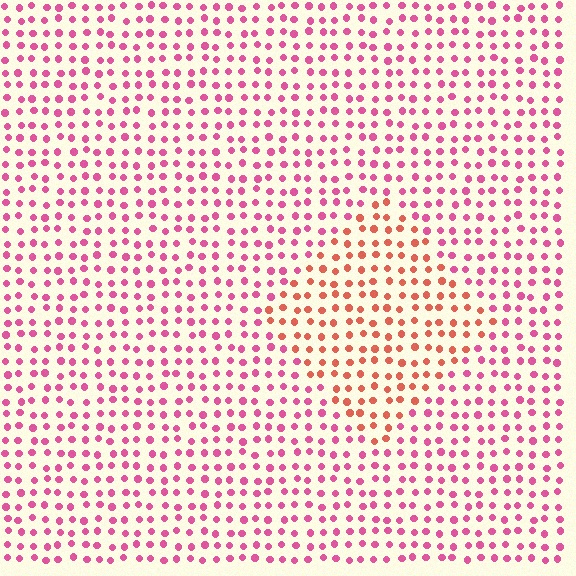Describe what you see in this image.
The image is filled with small pink elements in a uniform arrangement. A diamond-shaped region is visible where the elements are tinted to a slightly different hue, forming a subtle color boundary.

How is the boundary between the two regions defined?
The boundary is defined purely by a slight shift in hue (about 38 degrees). Spacing, size, and orientation are identical on both sides.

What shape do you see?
I see a diamond.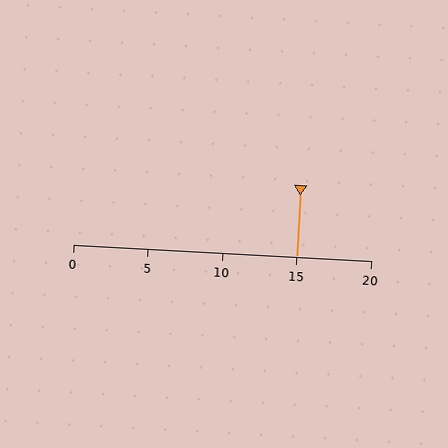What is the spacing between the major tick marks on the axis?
The major ticks are spaced 5 apart.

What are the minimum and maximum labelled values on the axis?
The axis runs from 0 to 20.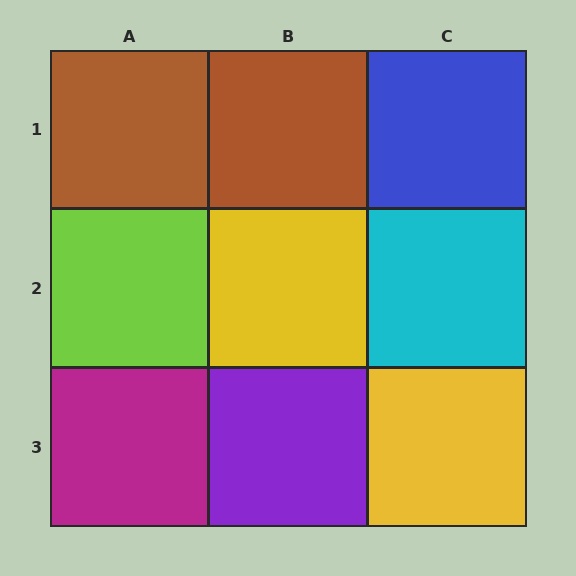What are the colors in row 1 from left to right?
Brown, brown, blue.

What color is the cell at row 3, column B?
Purple.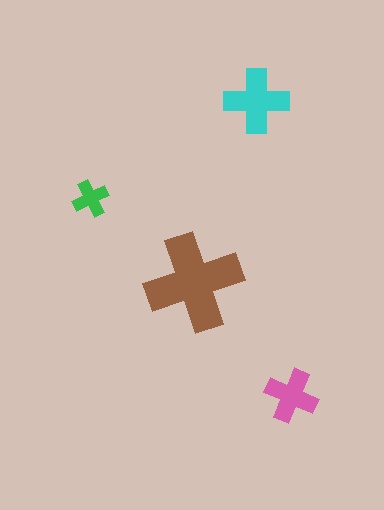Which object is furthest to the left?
The green cross is leftmost.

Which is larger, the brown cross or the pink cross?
The brown one.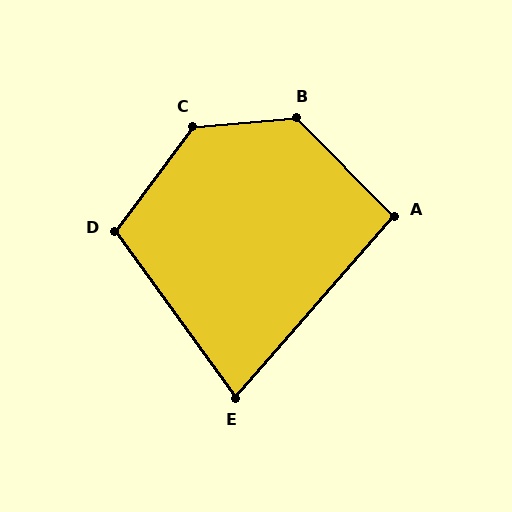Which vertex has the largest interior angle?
C, at approximately 132 degrees.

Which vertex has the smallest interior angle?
E, at approximately 77 degrees.